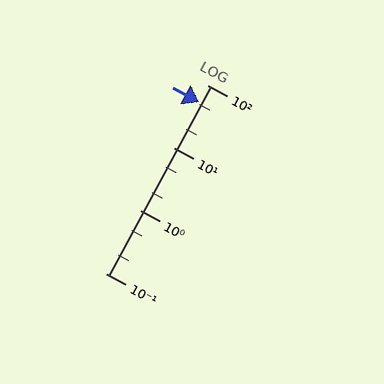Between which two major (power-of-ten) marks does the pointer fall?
The pointer is between 10 and 100.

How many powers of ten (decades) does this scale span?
The scale spans 3 decades, from 0.1 to 100.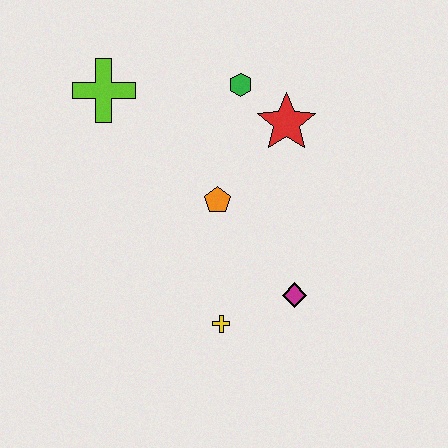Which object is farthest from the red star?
The yellow cross is farthest from the red star.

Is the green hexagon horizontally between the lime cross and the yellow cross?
No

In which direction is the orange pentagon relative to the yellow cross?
The orange pentagon is above the yellow cross.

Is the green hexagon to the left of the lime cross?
No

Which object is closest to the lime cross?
The green hexagon is closest to the lime cross.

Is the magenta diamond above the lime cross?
No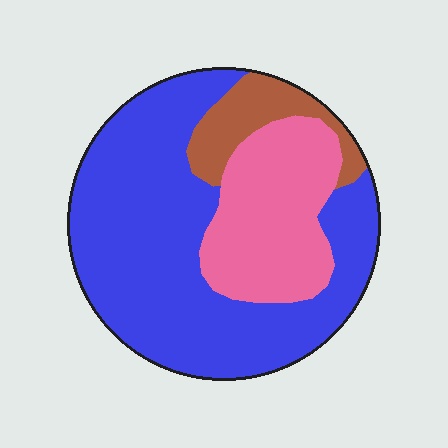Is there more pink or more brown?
Pink.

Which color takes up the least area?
Brown, at roughly 10%.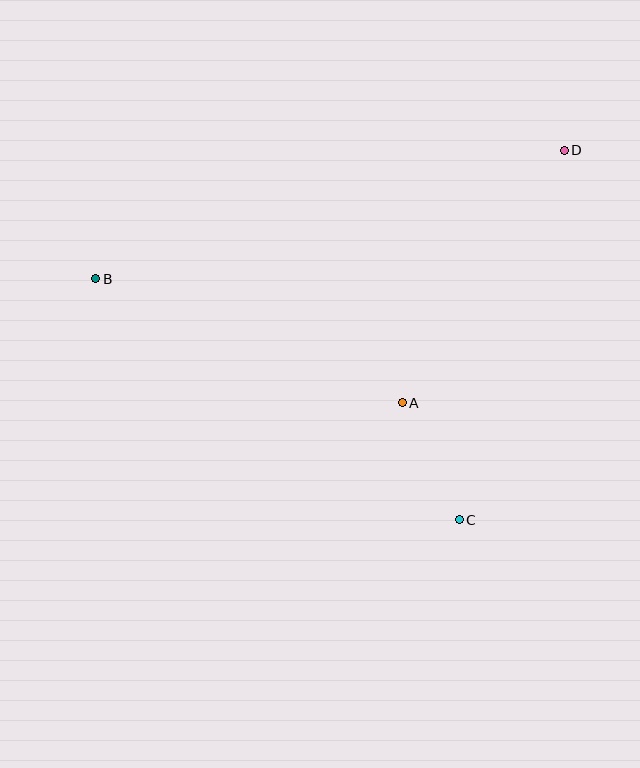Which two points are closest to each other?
Points A and C are closest to each other.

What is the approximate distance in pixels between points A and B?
The distance between A and B is approximately 330 pixels.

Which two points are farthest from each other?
Points B and D are farthest from each other.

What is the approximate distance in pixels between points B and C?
The distance between B and C is approximately 436 pixels.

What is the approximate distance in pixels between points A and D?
The distance between A and D is approximately 300 pixels.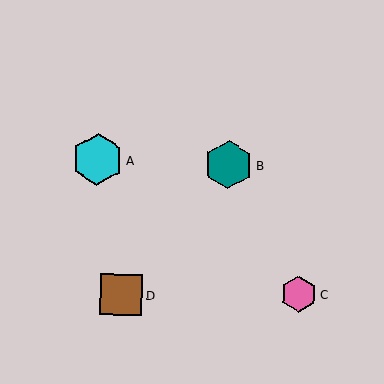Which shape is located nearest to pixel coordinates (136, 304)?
The brown square (labeled D) at (121, 295) is nearest to that location.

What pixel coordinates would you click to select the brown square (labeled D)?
Click at (121, 295) to select the brown square D.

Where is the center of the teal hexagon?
The center of the teal hexagon is at (228, 165).